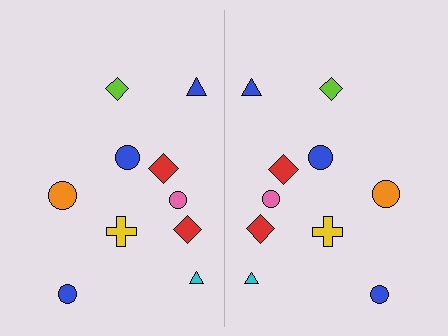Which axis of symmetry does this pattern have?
The pattern has a vertical axis of symmetry running through the center of the image.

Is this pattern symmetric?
Yes, this pattern has bilateral (reflection) symmetry.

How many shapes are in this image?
There are 20 shapes in this image.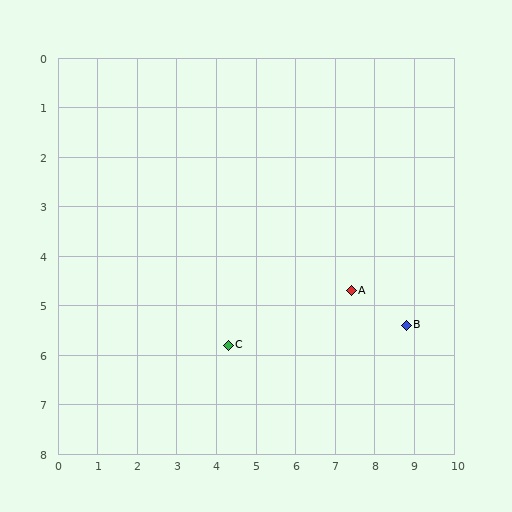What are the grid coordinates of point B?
Point B is at approximately (8.8, 5.4).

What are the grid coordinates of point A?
Point A is at approximately (7.4, 4.7).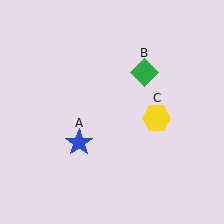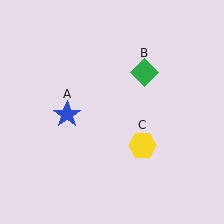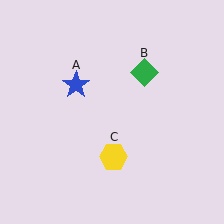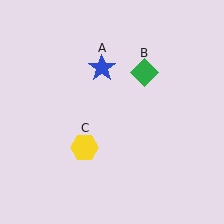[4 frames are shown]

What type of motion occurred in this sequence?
The blue star (object A), yellow hexagon (object C) rotated clockwise around the center of the scene.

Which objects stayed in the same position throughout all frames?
Green diamond (object B) remained stationary.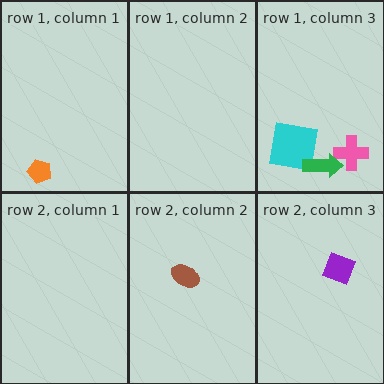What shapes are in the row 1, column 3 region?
The pink cross, the cyan square, the green arrow.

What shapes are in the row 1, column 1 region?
The orange pentagon.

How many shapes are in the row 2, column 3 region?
1.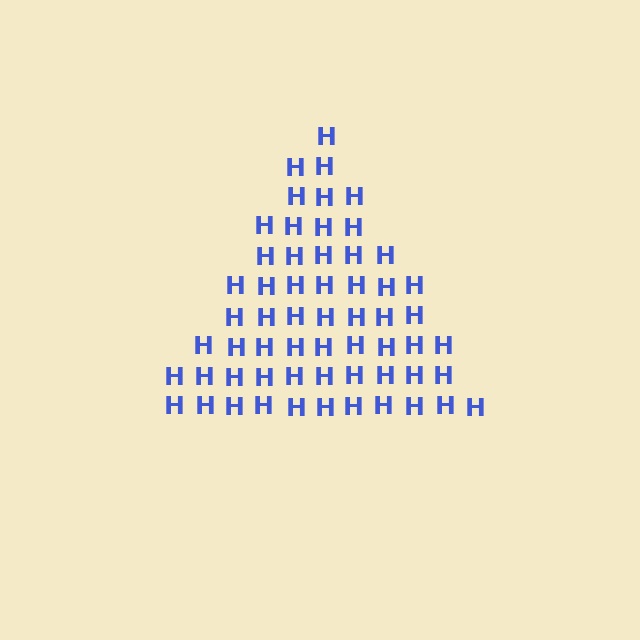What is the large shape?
The large shape is a triangle.